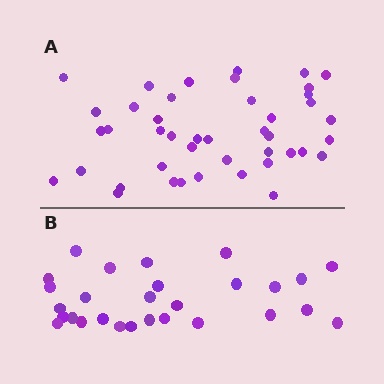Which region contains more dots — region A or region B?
Region A (the top region) has more dots.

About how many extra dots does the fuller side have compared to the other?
Region A has approximately 15 more dots than region B.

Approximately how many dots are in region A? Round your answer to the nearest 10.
About 40 dots. (The exact count is 43, which rounds to 40.)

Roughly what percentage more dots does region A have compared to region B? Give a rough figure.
About 55% more.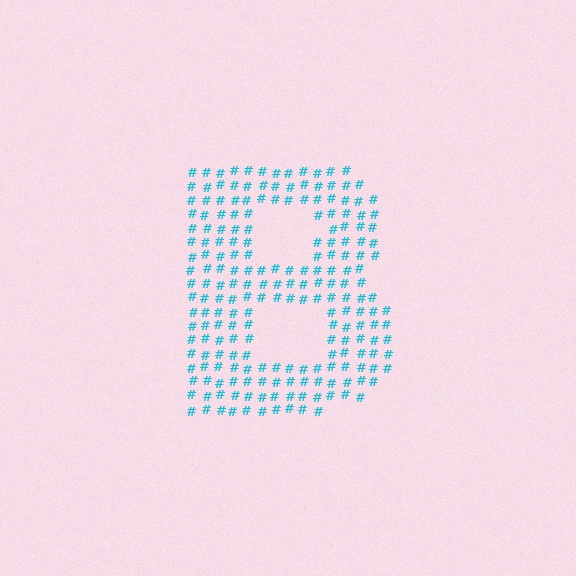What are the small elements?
The small elements are hash symbols.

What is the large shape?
The large shape is the letter B.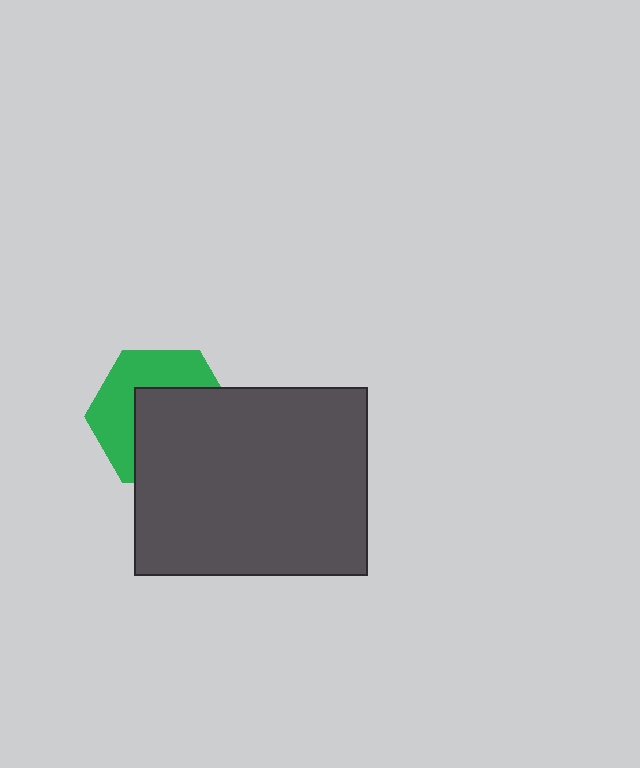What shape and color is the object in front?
The object in front is a dark gray rectangle.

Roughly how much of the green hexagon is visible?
About half of it is visible (roughly 45%).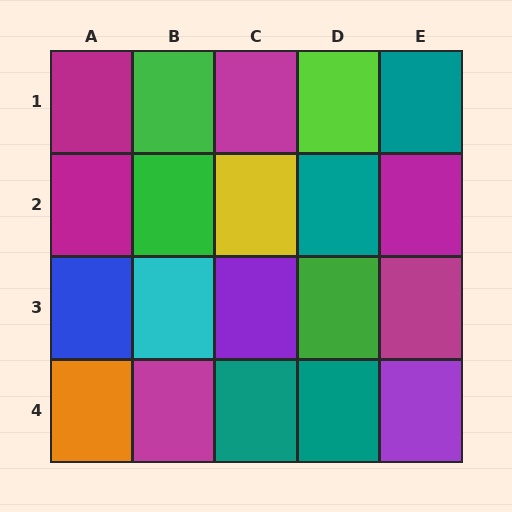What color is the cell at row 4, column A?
Orange.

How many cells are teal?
4 cells are teal.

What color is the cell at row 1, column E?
Teal.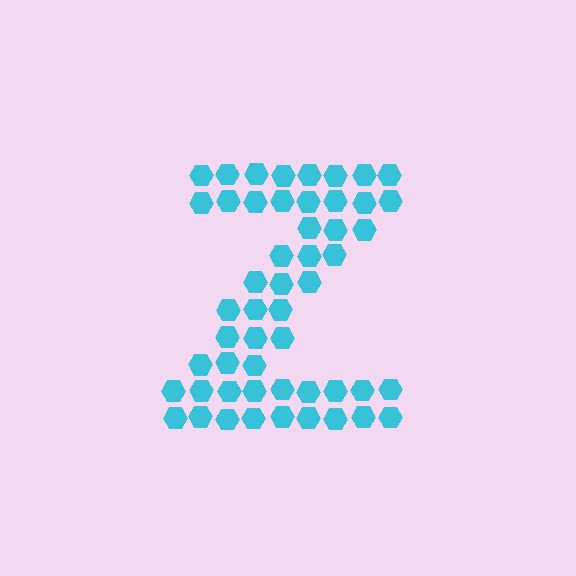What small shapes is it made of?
It is made of small hexagons.